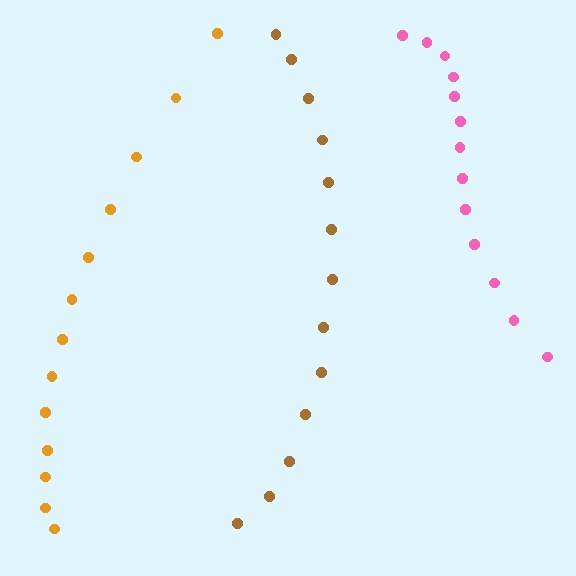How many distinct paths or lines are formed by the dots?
There are 3 distinct paths.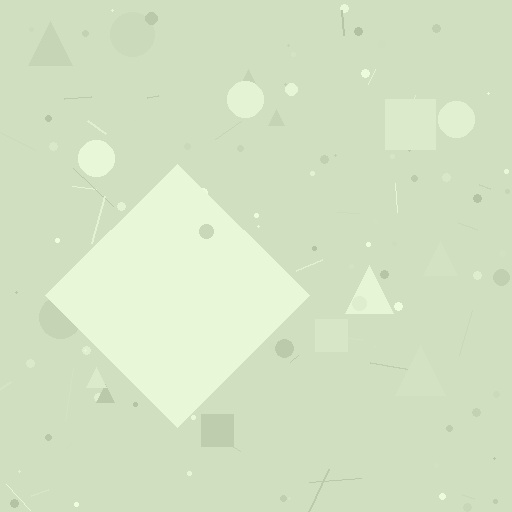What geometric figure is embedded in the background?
A diamond is embedded in the background.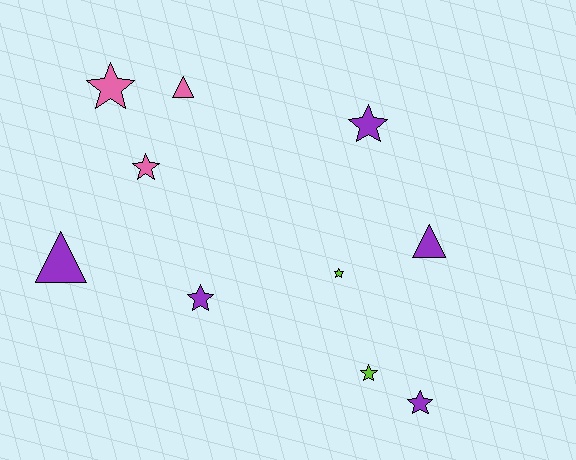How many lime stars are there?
There are 2 lime stars.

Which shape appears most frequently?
Star, with 7 objects.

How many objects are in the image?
There are 10 objects.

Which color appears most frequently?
Purple, with 5 objects.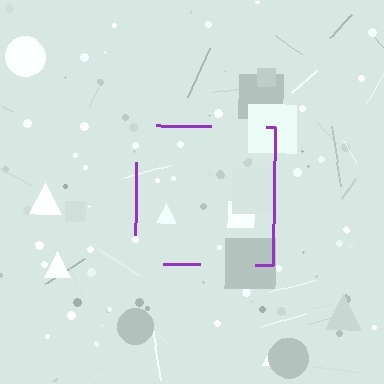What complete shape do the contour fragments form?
The contour fragments form a square.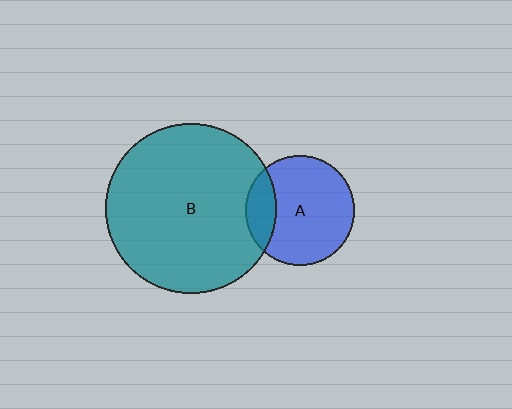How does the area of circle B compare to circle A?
Approximately 2.4 times.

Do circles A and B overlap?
Yes.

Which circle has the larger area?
Circle B (teal).